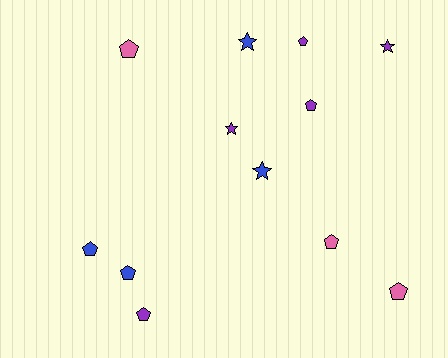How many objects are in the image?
There are 12 objects.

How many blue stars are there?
There are 2 blue stars.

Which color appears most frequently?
Purple, with 5 objects.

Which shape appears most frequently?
Pentagon, with 8 objects.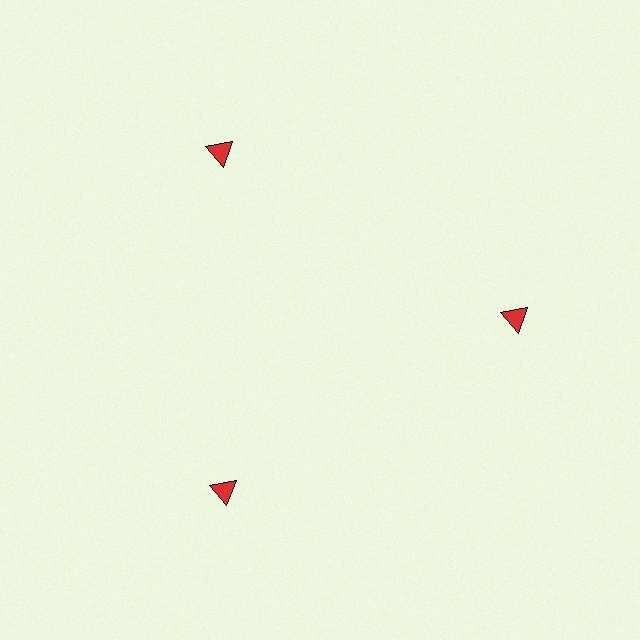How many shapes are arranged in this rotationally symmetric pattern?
There are 3 shapes, arranged in 3 groups of 1.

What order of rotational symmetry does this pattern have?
This pattern has 3-fold rotational symmetry.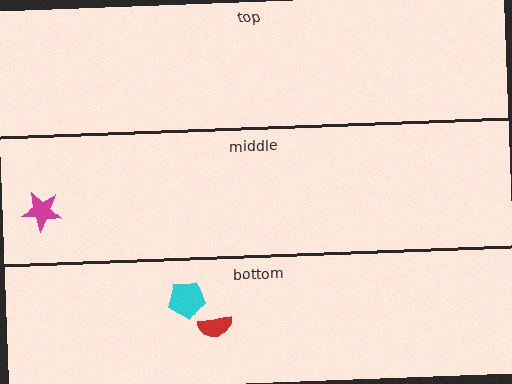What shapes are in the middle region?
The magenta star.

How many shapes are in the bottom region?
2.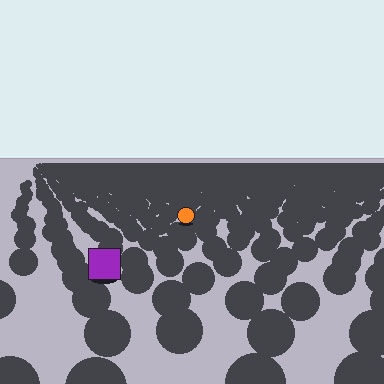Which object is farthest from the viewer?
The orange circle is farthest from the viewer. It appears smaller and the ground texture around it is denser.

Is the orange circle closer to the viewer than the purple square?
No. The purple square is closer — you can tell from the texture gradient: the ground texture is coarser near it.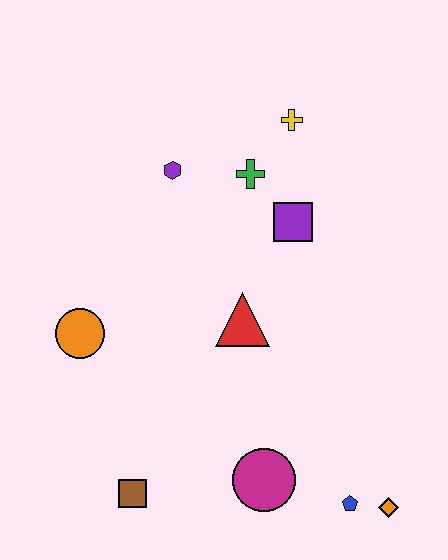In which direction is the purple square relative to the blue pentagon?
The purple square is above the blue pentagon.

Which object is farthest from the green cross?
The orange diamond is farthest from the green cross.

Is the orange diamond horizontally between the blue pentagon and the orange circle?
No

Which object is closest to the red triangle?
The purple square is closest to the red triangle.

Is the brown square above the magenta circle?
No